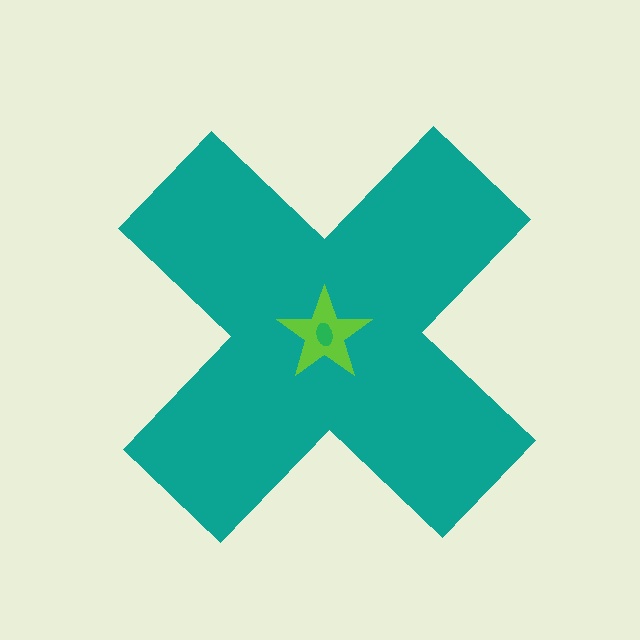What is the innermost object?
The green ellipse.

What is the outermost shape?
The teal cross.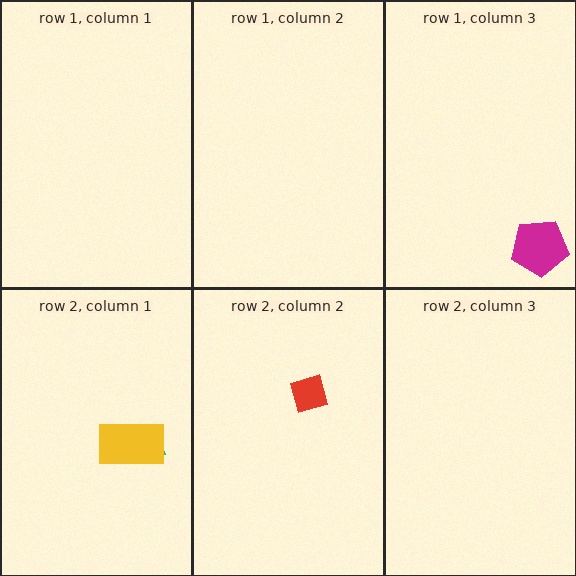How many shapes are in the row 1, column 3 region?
1.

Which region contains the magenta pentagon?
The row 1, column 3 region.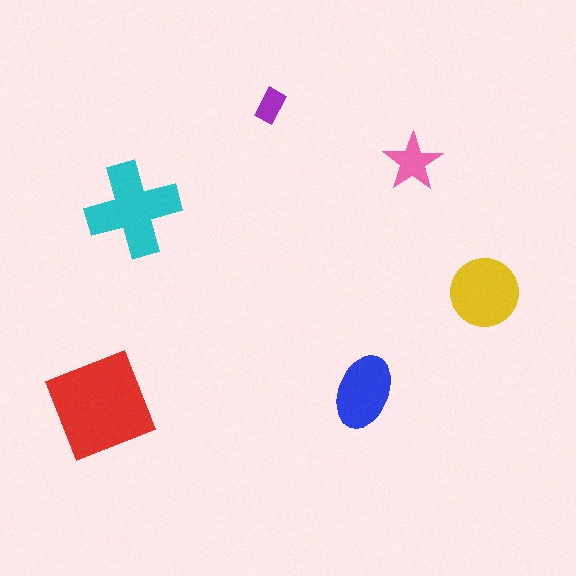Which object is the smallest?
The purple rectangle.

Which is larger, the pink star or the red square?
The red square.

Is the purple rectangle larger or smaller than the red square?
Smaller.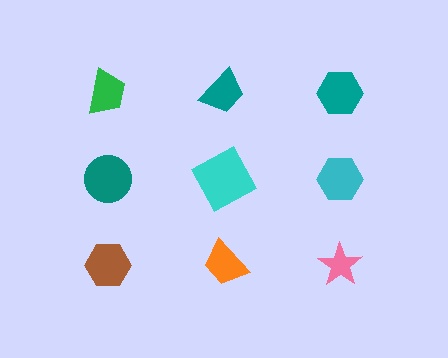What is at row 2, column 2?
A cyan square.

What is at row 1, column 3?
A teal hexagon.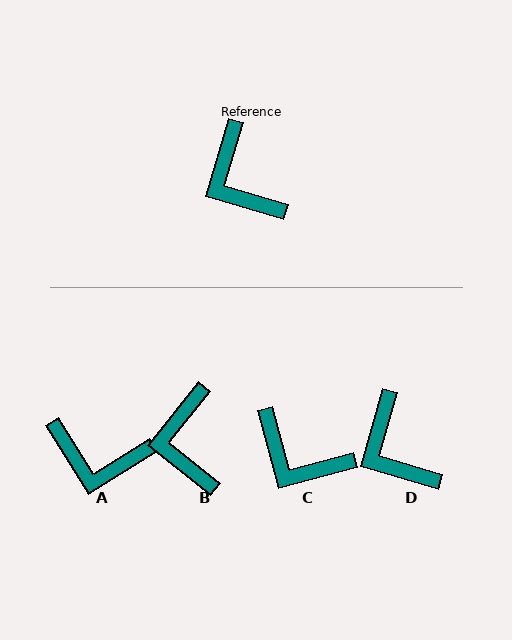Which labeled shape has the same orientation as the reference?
D.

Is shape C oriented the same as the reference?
No, it is off by about 31 degrees.